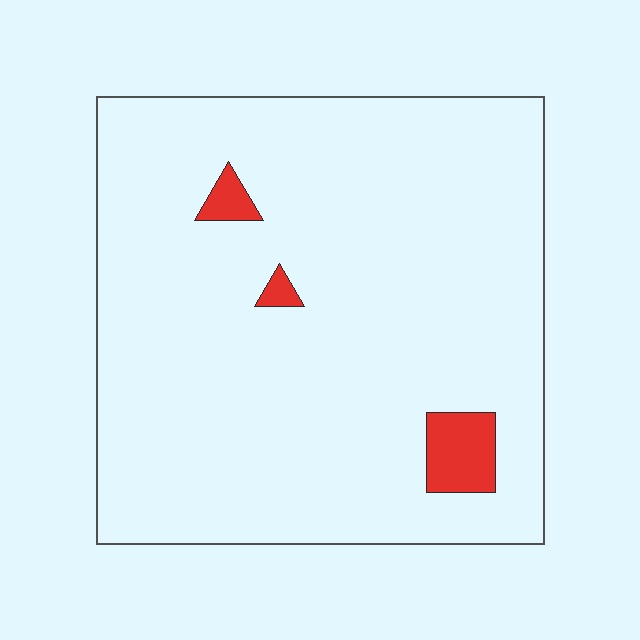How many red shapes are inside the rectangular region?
3.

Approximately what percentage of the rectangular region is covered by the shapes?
Approximately 5%.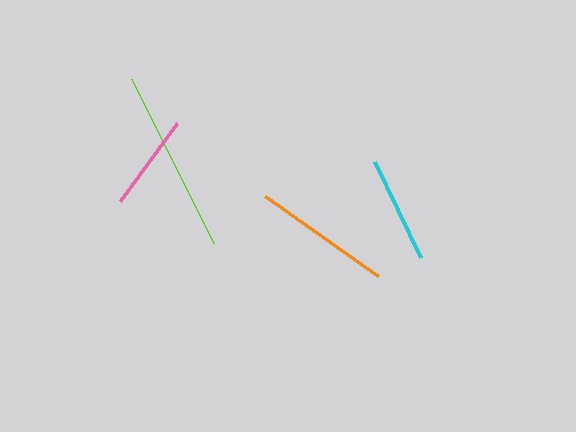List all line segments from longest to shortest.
From longest to shortest: lime, orange, cyan, pink.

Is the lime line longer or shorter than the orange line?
The lime line is longer than the orange line.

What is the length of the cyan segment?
The cyan segment is approximately 107 pixels long.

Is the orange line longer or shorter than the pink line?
The orange line is longer than the pink line.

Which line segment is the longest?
The lime line is the longest at approximately 183 pixels.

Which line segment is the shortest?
The pink line is the shortest at approximately 97 pixels.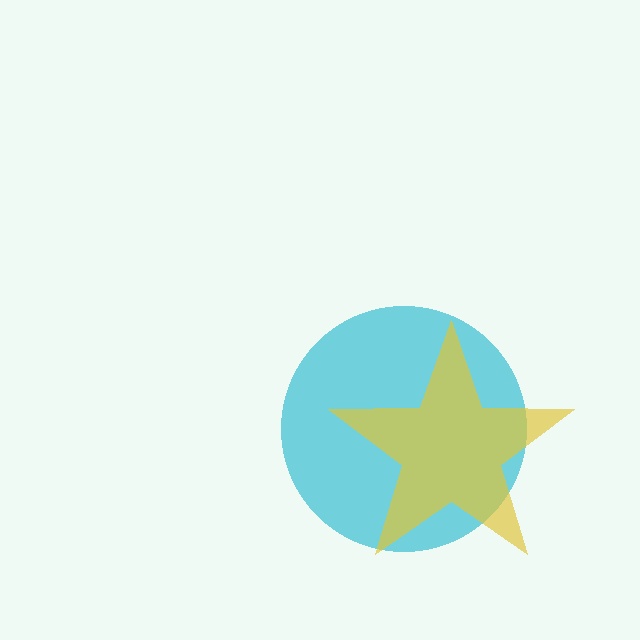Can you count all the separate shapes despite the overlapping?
Yes, there are 2 separate shapes.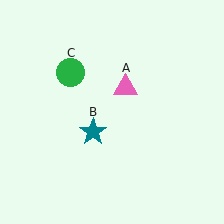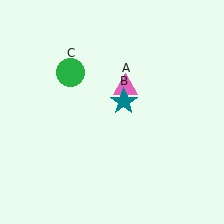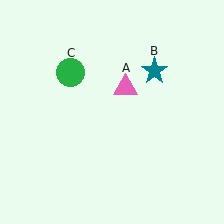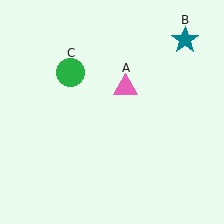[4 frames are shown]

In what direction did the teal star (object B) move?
The teal star (object B) moved up and to the right.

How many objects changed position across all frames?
1 object changed position: teal star (object B).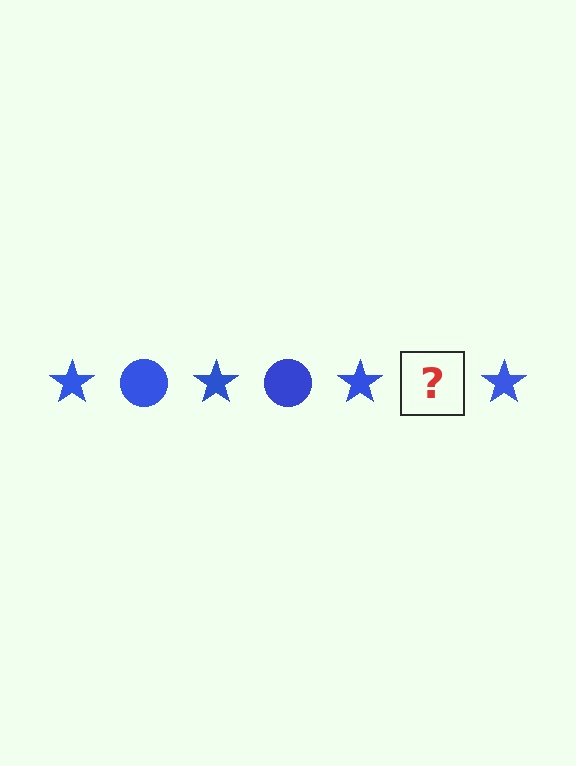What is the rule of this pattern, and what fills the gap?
The rule is that the pattern cycles through star, circle shapes in blue. The gap should be filled with a blue circle.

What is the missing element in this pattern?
The missing element is a blue circle.